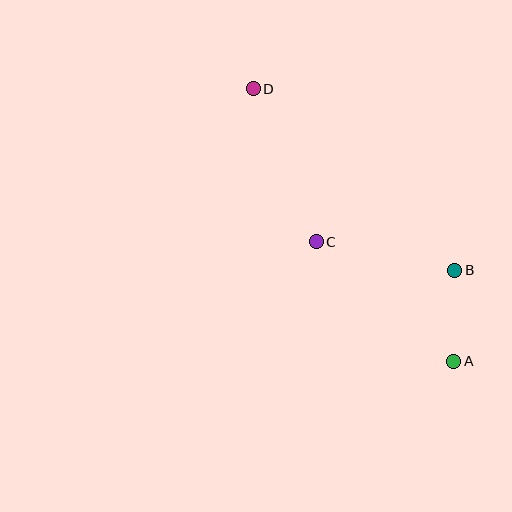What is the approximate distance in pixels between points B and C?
The distance between B and C is approximately 142 pixels.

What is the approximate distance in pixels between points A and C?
The distance between A and C is approximately 182 pixels.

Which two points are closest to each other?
Points A and B are closest to each other.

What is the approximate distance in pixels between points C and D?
The distance between C and D is approximately 165 pixels.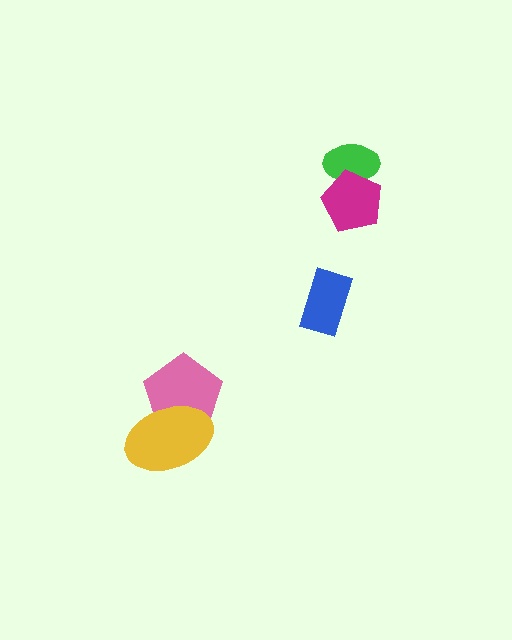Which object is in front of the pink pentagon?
The yellow ellipse is in front of the pink pentagon.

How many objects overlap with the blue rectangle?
0 objects overlap with the blue rectangle.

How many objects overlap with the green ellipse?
1 object overlaps with the green ellipse.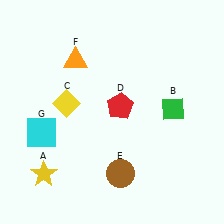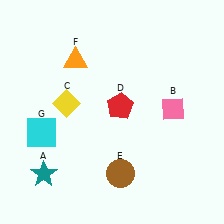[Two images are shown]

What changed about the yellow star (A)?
In Image 1, A is yellow. In Image 2, it changed to teal.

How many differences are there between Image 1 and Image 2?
There are 2 differences between the two images.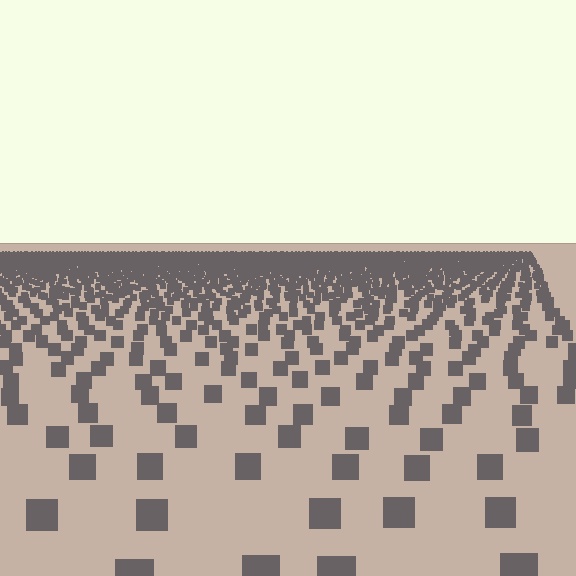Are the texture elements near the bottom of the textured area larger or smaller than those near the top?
Larger. Near the bottom, elements are closer to the viewer and appear at a bigger on-screen size.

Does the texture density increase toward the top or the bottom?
Density increases toward the top.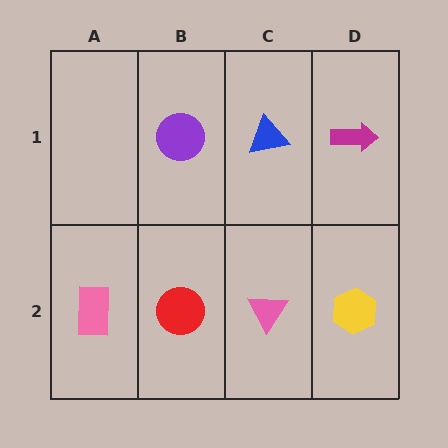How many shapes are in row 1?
3 shapes.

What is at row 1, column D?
A magenta arrow.